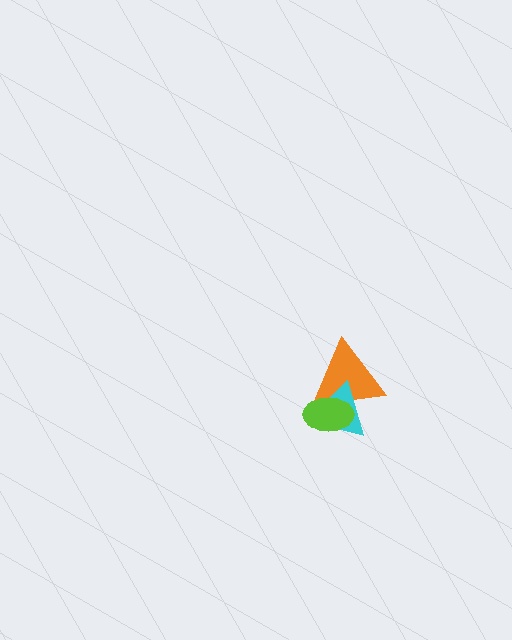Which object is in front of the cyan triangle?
The lime ellipse is in front of the cyan triangle.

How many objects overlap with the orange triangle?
2 objects overlap with the orange triangle.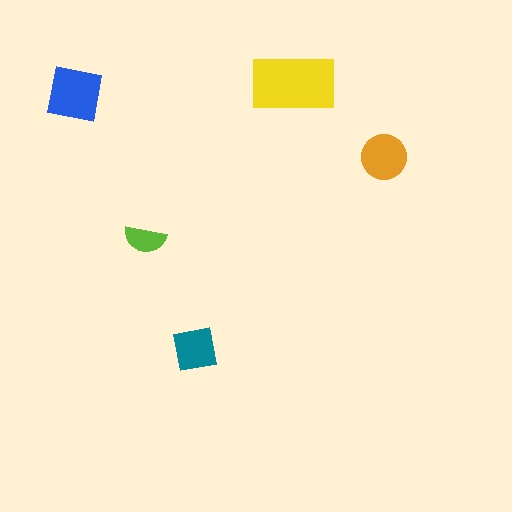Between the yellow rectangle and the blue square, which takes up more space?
The yellow rectangle.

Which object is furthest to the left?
The blue square is leftmost.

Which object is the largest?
The yellow rectangle.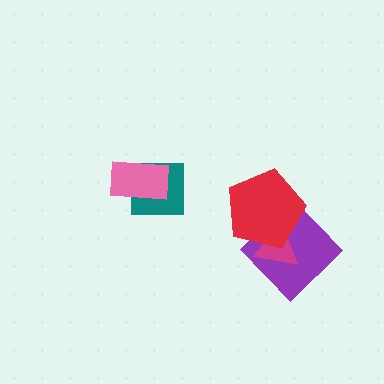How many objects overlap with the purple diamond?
2 objects overlap with the purple diamond.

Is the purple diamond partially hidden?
Yes, it is partially covered by another shape.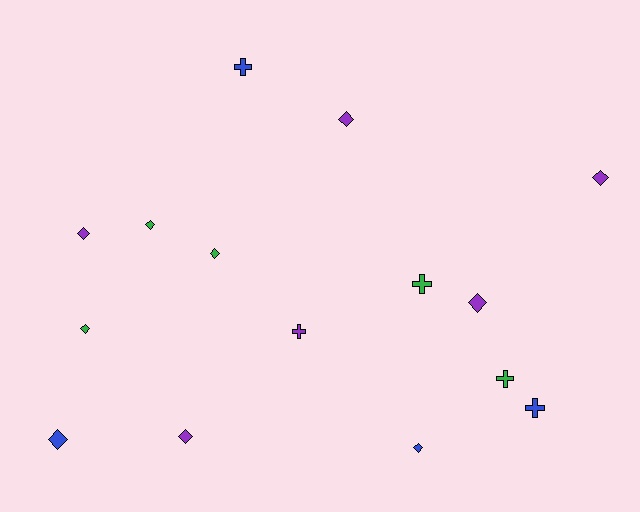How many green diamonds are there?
There are 3 green diamonds.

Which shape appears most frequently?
Diamond, with 10 objects.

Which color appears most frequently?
Purple, with 6 objects.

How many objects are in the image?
There are 15 objects.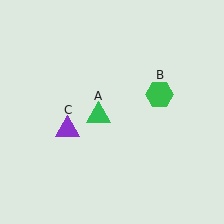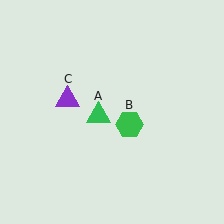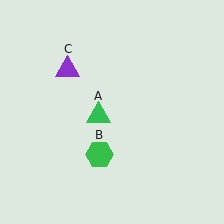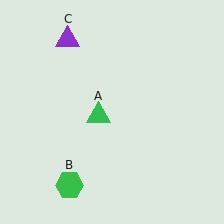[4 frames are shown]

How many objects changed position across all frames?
2 objects changed position: green hexagon (object B), purple triangle (object C).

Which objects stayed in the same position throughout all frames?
Green triangle (object A) remained stationary.